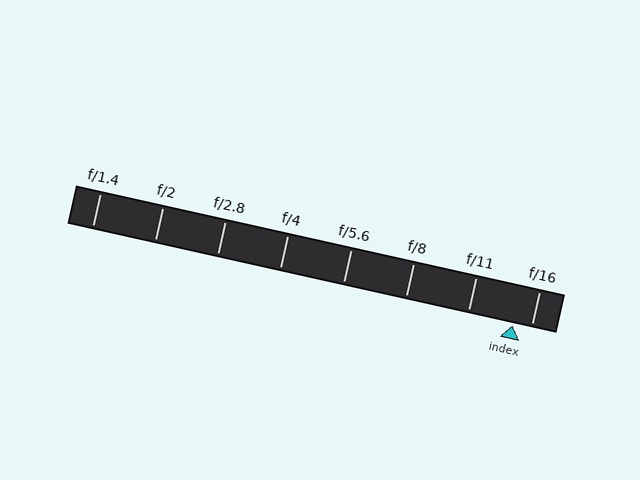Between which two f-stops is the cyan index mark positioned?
The index mark is between f/11 and f/16.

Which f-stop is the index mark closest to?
The index mark is closest to f/16.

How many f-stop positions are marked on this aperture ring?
There are 8 f-stop positions marked.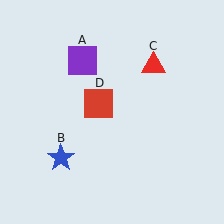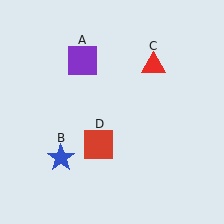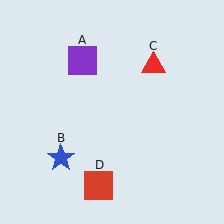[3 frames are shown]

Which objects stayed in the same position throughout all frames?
Purple square (object A) and blue star (object B) and red triangle (object C) remained stationary.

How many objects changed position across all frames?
1 object changed position: red square (object D).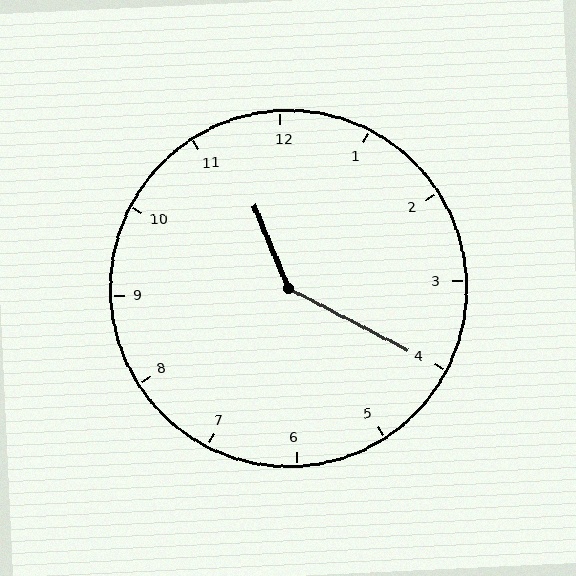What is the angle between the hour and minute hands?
Approximately 140 degrees.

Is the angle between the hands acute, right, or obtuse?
It is obtuse.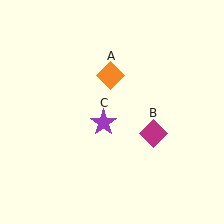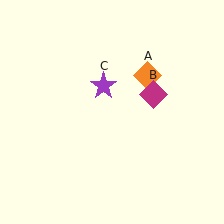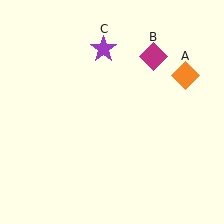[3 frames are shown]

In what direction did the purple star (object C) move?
The purple star (object C) moved up.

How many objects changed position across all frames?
3 objects changed position: orange diamond (object A), magenta diamond (object B), purple star (object C).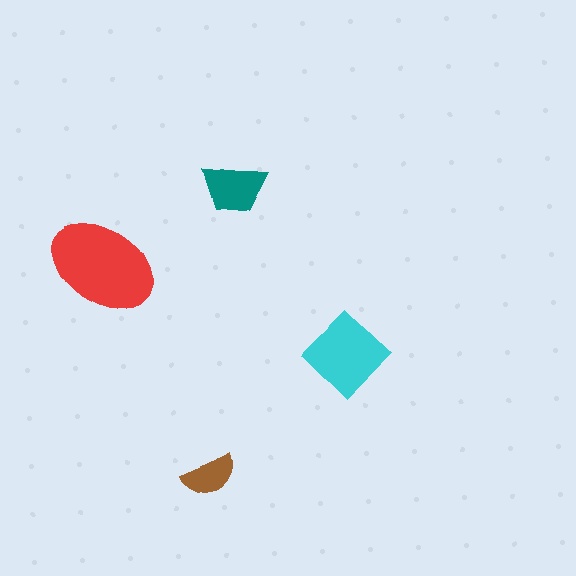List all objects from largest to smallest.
The red ellipse, the cyan diamond, the teal trapezoid, the brown semicircle.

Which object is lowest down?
The brown semicircle is bottommost.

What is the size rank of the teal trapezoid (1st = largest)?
3rd.